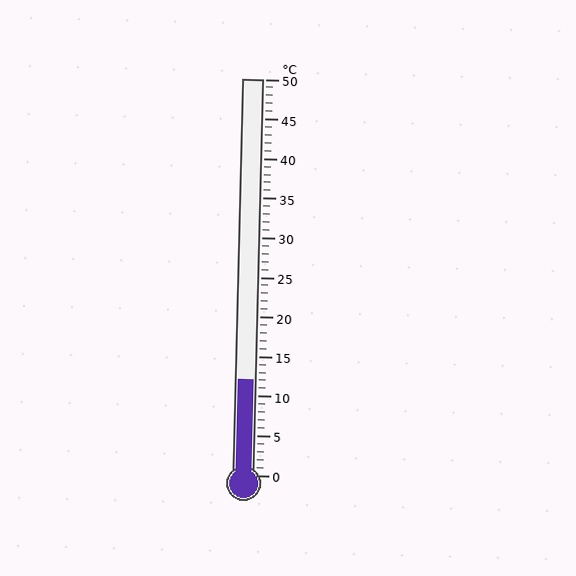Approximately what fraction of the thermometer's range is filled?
The thermometer is filled to approximately 25% of its range.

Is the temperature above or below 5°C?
The temperature is above 5°C.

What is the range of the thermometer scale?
The thermometer scale ranges from 0°C to 50°C.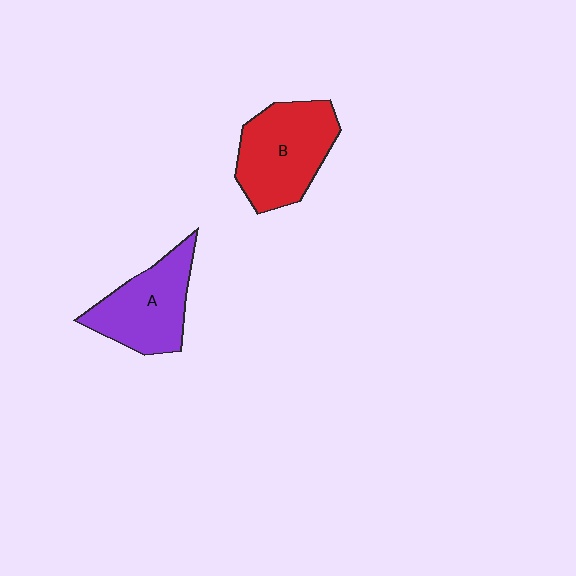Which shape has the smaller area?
Shape A (purple).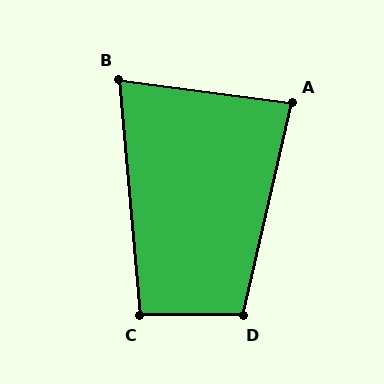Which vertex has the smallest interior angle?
B, at approximately 77 degrees.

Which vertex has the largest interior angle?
D, at approximately 103 degrees.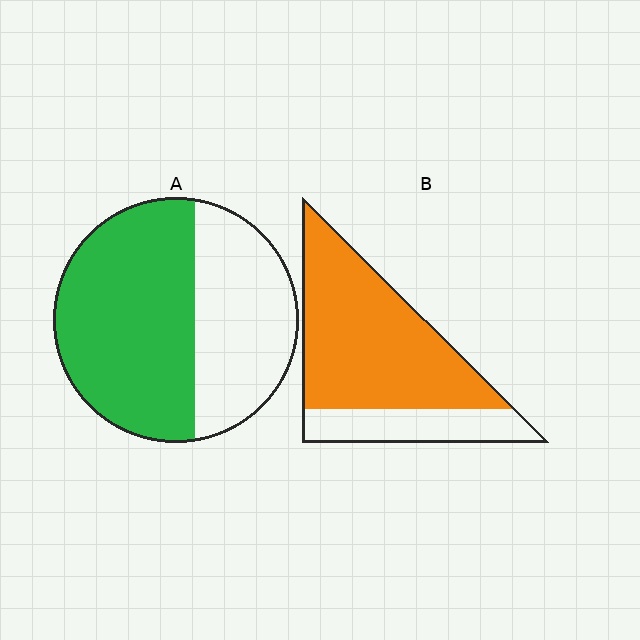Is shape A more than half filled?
Yes.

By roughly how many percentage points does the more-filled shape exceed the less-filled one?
By roughly 15 percentage points (B over A).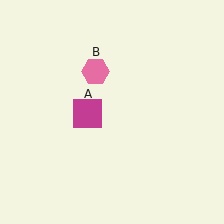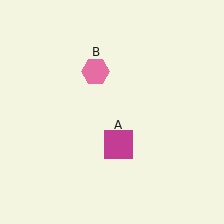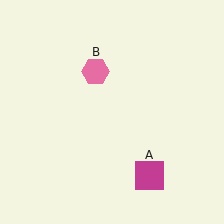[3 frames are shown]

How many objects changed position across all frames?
1 object changed position: magenta square (object A).